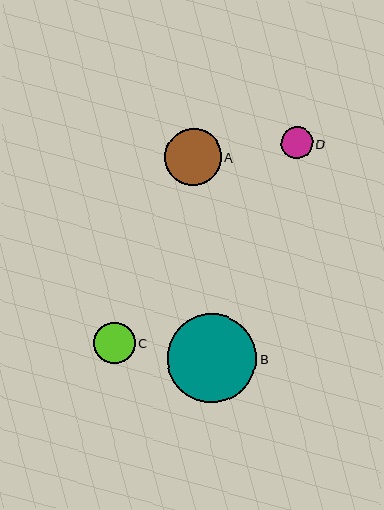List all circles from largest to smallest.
From largest to smallest: B, A, C, D.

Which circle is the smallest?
Circle D is the smallest with a size of approximately 32 pixels.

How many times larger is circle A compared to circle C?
Circle A is approximately 1.4 times the size of circle C.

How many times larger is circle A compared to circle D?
Circle A is approximately 1.8 times the size of circle D.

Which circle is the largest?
Circle B is the largest with a size of approximately 89 pixels.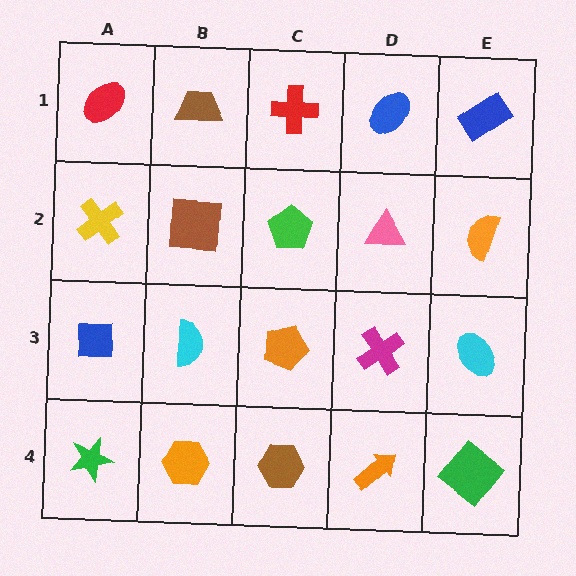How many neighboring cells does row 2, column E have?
3.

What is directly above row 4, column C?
An orange pentagon.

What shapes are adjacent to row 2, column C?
A red cross (row 1, column C), an orange pentagon (row 3, column C), a brown square (row 2, column B), a pink triangle (row 2, column D).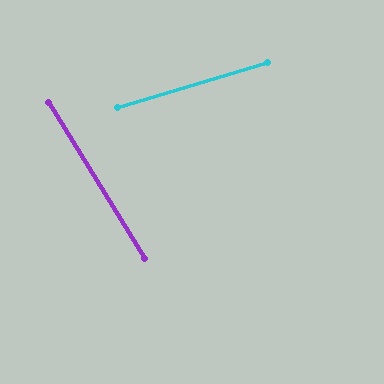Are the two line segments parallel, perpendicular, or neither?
Neither parallel nor perpendicular — they differ by about 75°.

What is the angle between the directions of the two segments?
Approximately 75 degrees.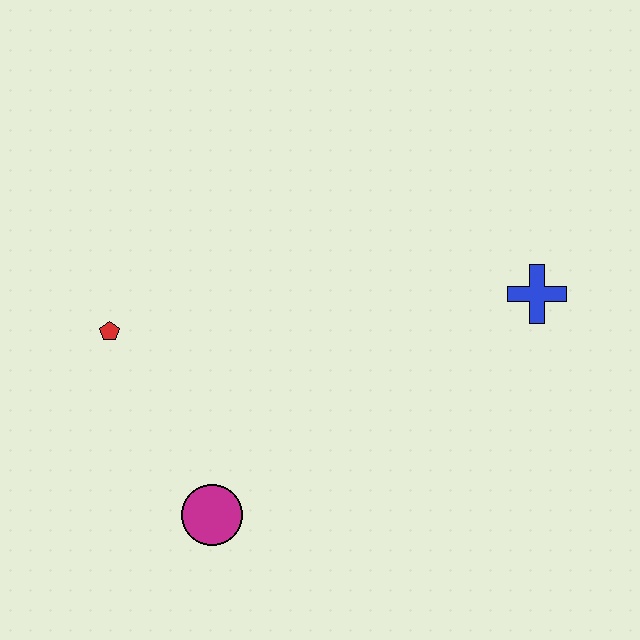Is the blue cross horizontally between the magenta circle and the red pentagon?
No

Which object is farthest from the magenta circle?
The blue cross is farthest from the magenta circle.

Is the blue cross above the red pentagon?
Yes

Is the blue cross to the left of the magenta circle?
No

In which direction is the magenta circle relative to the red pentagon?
The magenta circle is below the red pentagon.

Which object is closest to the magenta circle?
The red pentagon is closest to the magenta circle.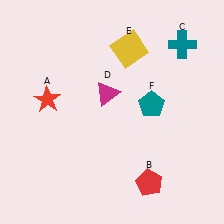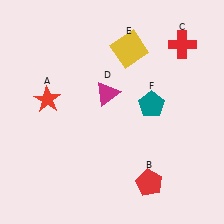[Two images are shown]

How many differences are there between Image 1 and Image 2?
There is 1 difference between the two images.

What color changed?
The cross (C) changed from teal in Image 1 to red in Image 2.